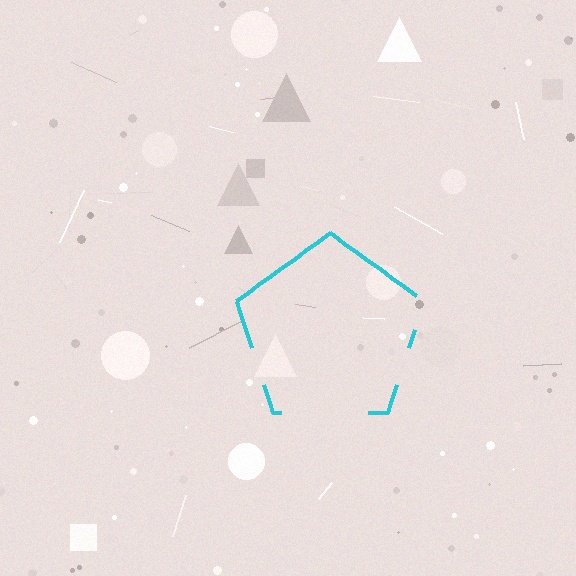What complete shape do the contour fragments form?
The contour fragments form a pentagon.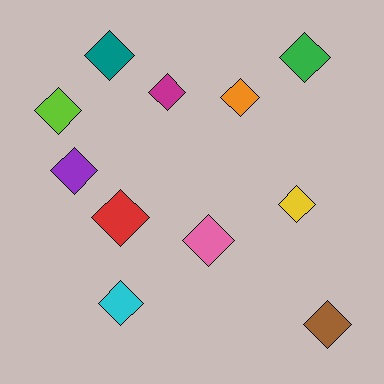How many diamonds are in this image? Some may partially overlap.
There are 11 diamonds.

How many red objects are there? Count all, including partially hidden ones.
There is 1 red object.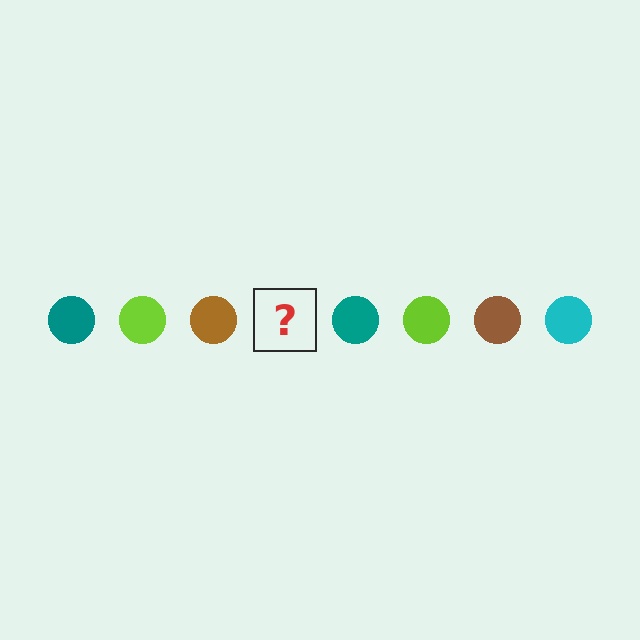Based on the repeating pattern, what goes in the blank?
The blank should be a cyan circle.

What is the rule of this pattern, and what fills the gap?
The rule is that the pattern cycles through teal, lime, brown, cyan circles. The gap should be filled with a cyan circle.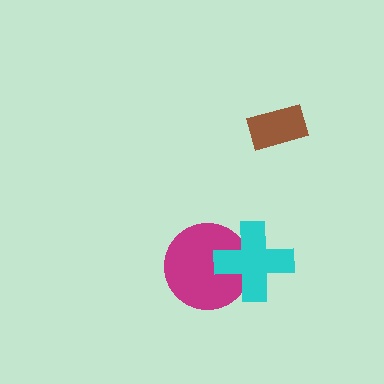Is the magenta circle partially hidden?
Yes, it is partially covered by another shape.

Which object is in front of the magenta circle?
The cyan cross is in front of the magenta circle.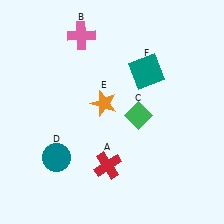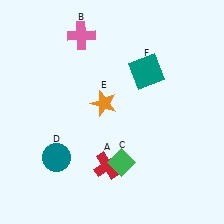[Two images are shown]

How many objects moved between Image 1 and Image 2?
1 object moved between the two images.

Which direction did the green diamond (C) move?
The green diamond (C) moved down.